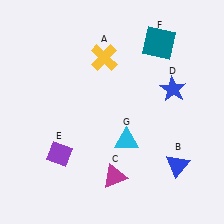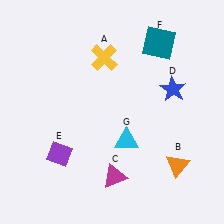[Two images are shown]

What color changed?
The triangle (B) changed from blue in Image 1 to orange in Image 2.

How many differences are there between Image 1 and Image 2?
There is 1 difference between the two images.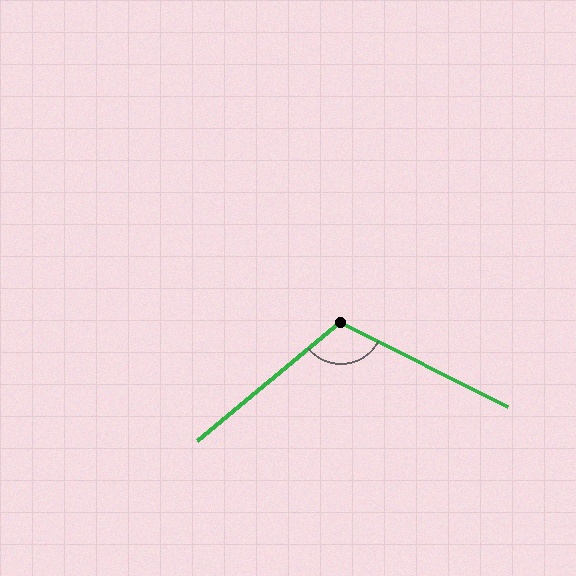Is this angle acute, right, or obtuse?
It is obtuse.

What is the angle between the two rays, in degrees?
Approximately 113 degrees.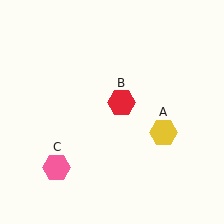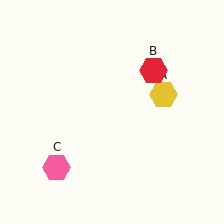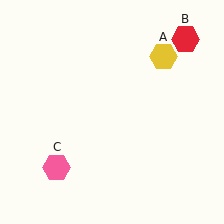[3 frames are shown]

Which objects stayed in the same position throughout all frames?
Pink hexagon (object C) remained stationary.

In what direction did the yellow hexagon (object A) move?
The yellow hexagon (object A) moved up.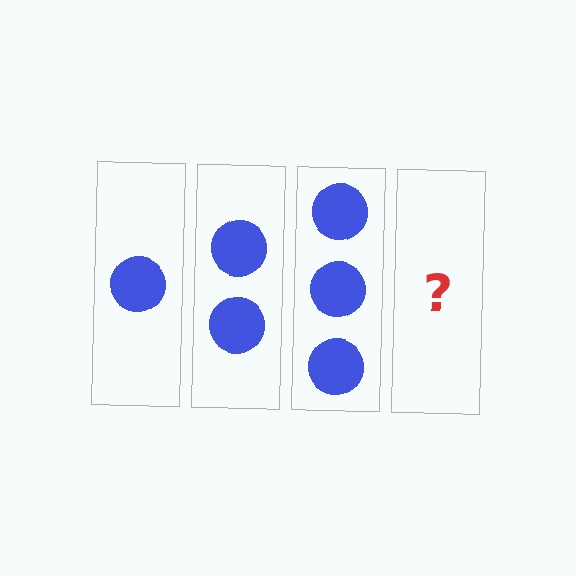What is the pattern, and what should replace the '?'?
The pattern is that each step adds one more circle. The '?' should be 4 circles.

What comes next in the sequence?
The next element should be 4 circles.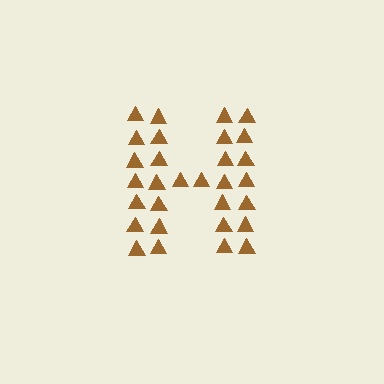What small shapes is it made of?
It is made of small triangles.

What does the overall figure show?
The overall figure shows the letter H.